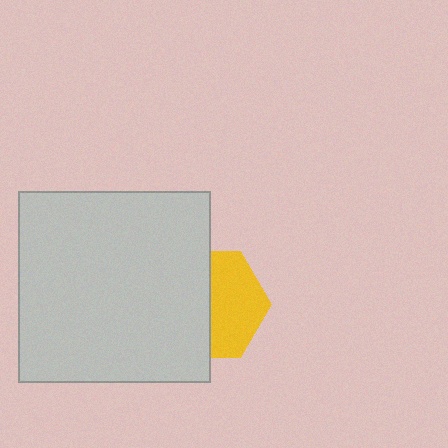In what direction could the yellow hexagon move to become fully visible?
The yellow hexagon could move right. That would shift it out from behind the light gray square entirely.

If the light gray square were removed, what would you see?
You would see the complete yellow hexagon.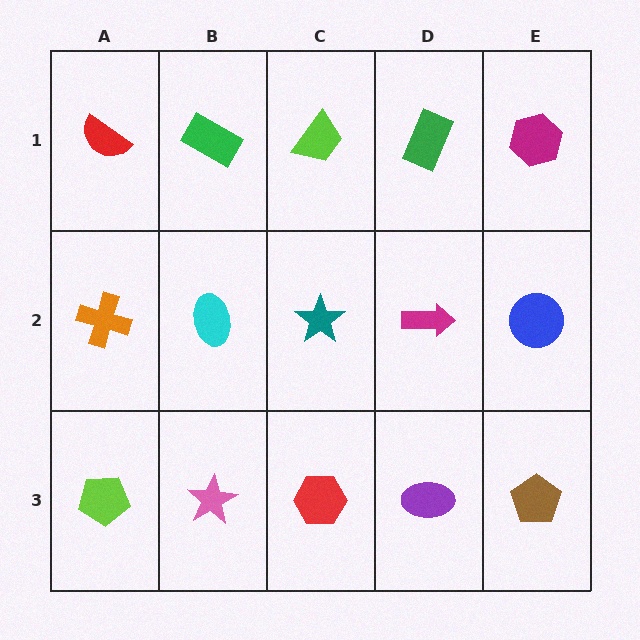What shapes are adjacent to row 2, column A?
A red semicircle (row 1, column A), a lime pentagon (row 3, column A), a cyan ellipse (row 2, column B).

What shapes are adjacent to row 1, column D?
A magenta arrow (row 2, column D), a lime trapezoid (row 1, column C), a magenta hexagon (row 1, column E).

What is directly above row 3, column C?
A teal star.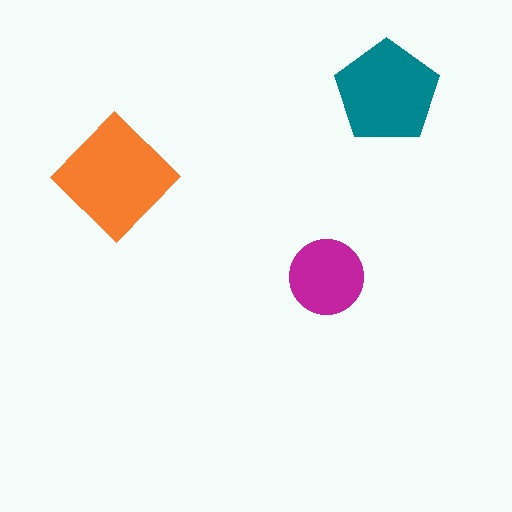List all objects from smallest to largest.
The magenta circle, the teal pentagon, the orange diamond.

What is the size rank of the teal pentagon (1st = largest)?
2nd.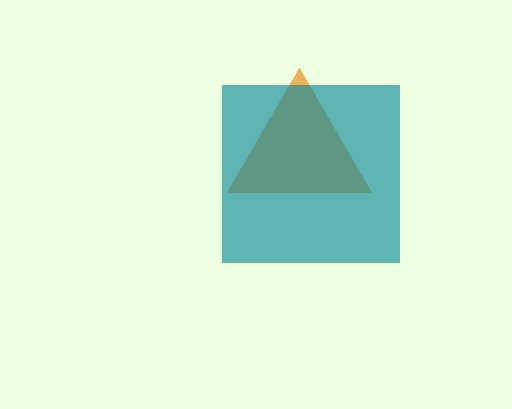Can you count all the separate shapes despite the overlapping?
Yes, there are 2 separate shapes.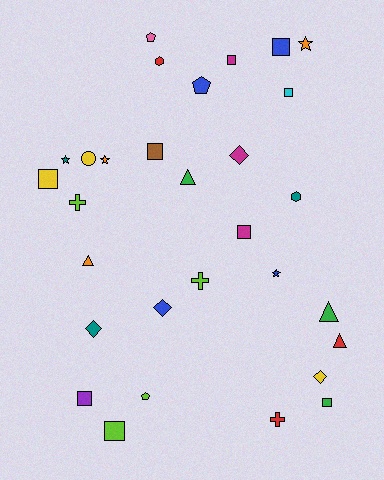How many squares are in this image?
There are 9 squares.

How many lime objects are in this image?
There are 4 lime objects.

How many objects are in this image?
There are 30 objects.